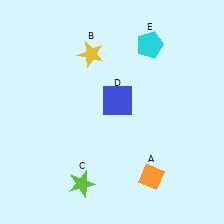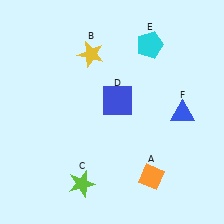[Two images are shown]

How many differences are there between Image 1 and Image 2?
There is 1 difference between the two images.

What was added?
A blue triangle (F) was added in Image 2.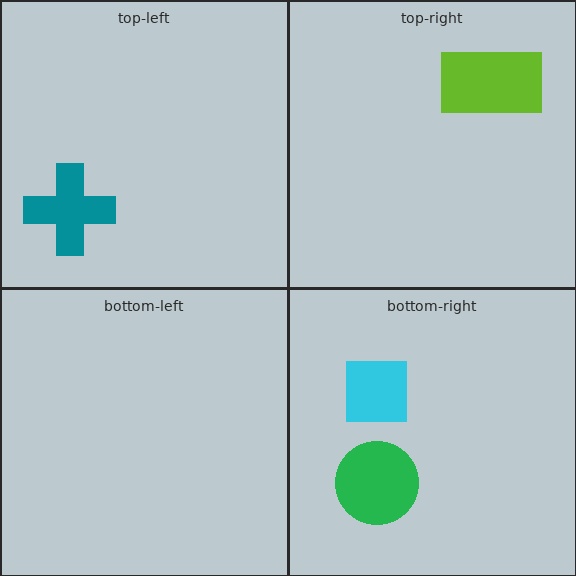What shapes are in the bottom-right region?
The green circle, the cyan square.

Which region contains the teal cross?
The top-left region.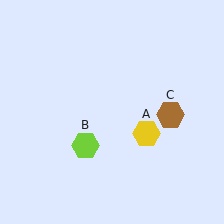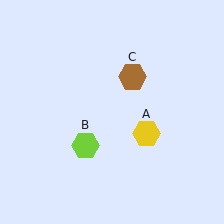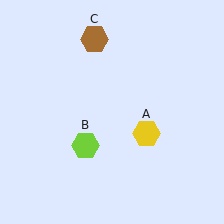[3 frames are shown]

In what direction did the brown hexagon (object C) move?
The brown hexagon (object C) moved up and to the left.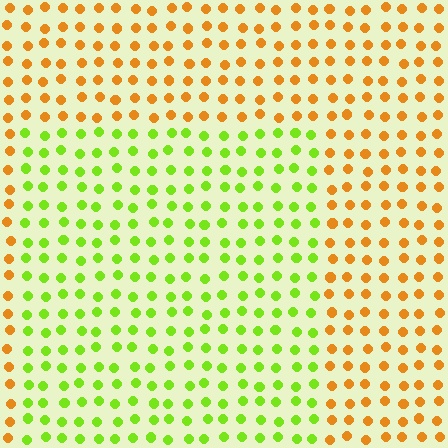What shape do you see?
I see a rectangle.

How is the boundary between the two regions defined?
The boundary is defined purely by a slight shift in hue (about 61 degrees). Spacing, size, and orientation are identical on both sides.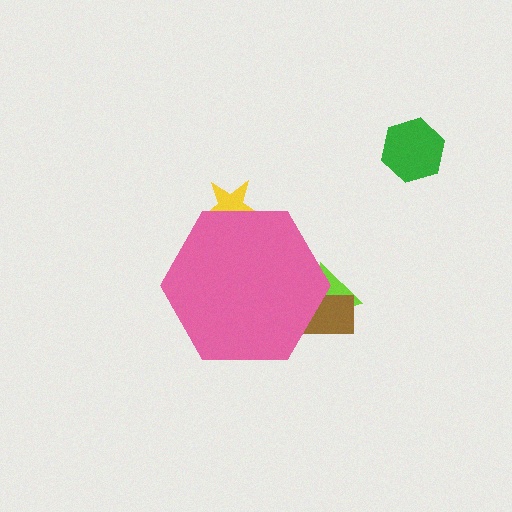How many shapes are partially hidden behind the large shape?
3 shapes are partially hidden.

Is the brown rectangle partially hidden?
Yes, the brown rectangle is partially hidden behind the pink hexagon.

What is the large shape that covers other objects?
A pink hexagon.